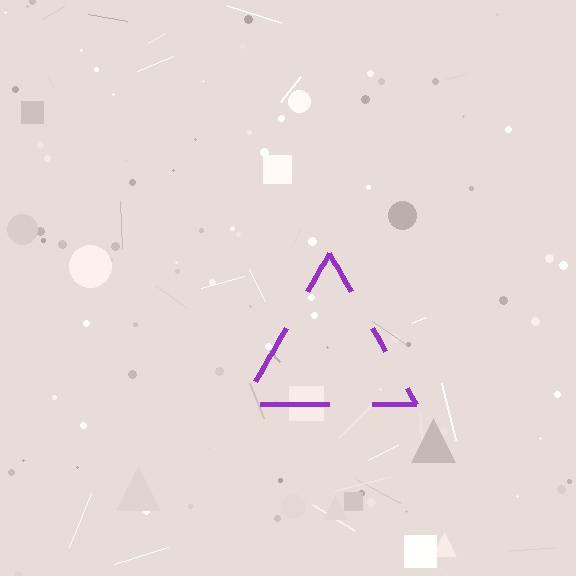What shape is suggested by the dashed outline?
The dashed outline suggests a triangle.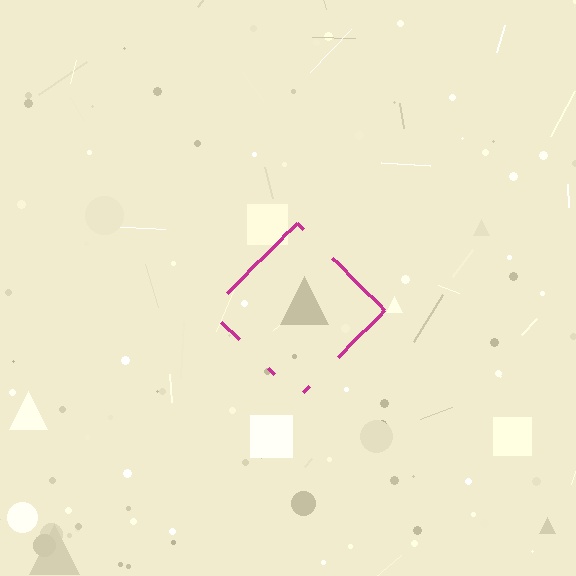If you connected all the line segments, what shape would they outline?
They would outline a diamond.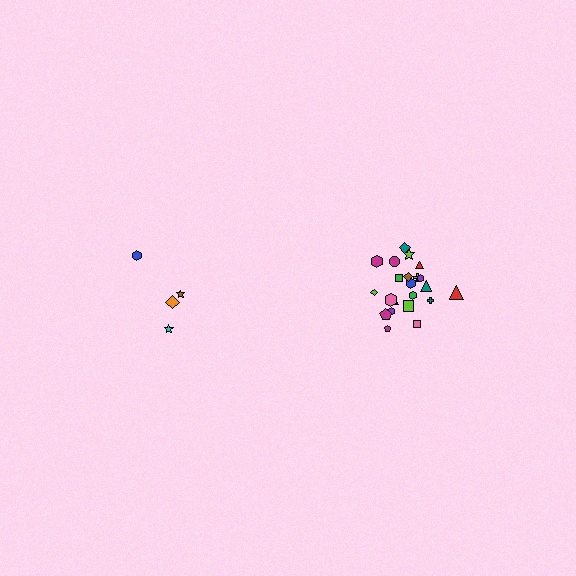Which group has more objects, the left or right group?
The right group.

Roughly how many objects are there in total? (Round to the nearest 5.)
Roughly 25 objects in total.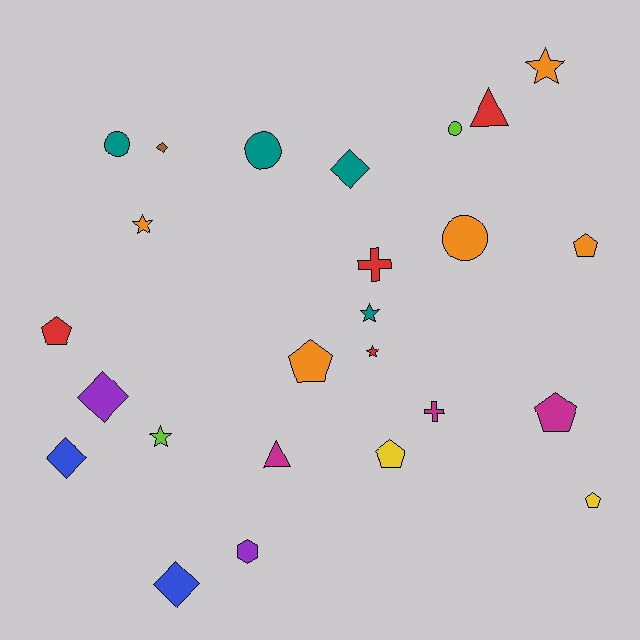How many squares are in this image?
There are no squares.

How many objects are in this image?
There are 25 objects.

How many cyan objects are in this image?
There are no cyan objects.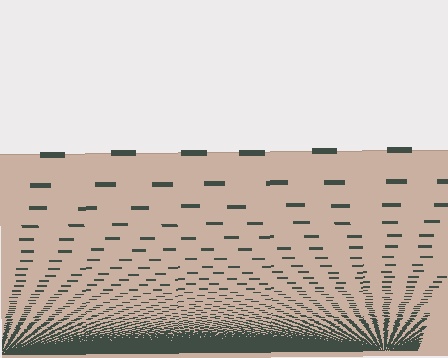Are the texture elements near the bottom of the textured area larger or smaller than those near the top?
Smaller. The gradient is inverted — elements near the bottom are smaller and denser.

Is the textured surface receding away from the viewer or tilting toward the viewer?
The surface appears to tilt toward the viewer. Texture elements get larger and sparser toward the top.